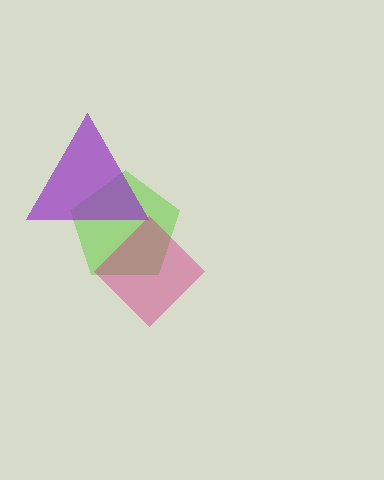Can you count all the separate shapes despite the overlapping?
Yes, there are 3 separate shapes.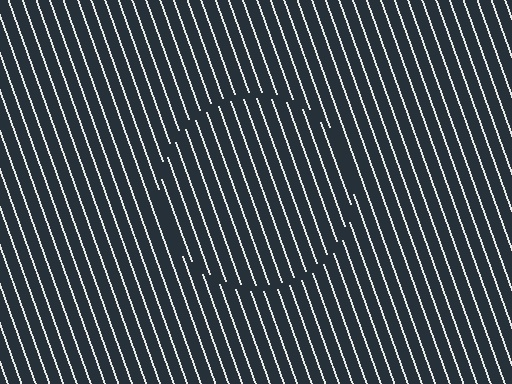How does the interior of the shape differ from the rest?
The interior of the shape contains the same grating, shifted by half a period — the contour is defined by the phase discontinuity where line-ends from the inner and outer gratings abut.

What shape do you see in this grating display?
An illusory circle. The interior of the shape contains the same grating, shifted by half a period — the contour is defined by the phase discontinuity where line-ends from the inner and outer gratings abut.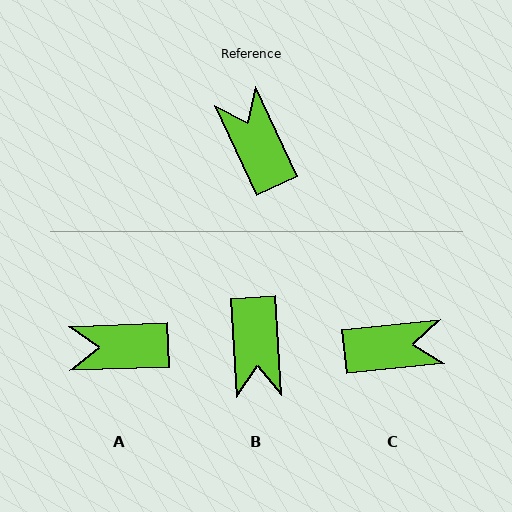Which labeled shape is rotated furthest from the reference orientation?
B, about 158 degrees away.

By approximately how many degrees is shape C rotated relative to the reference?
Approximately 109 degrees clockwise.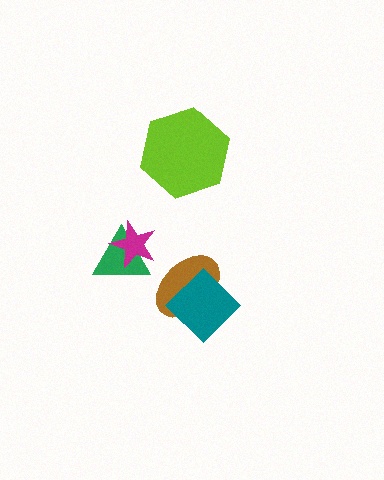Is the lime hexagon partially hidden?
No, no other shape covers it.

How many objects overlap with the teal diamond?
1 object overlaps with the teal diamond.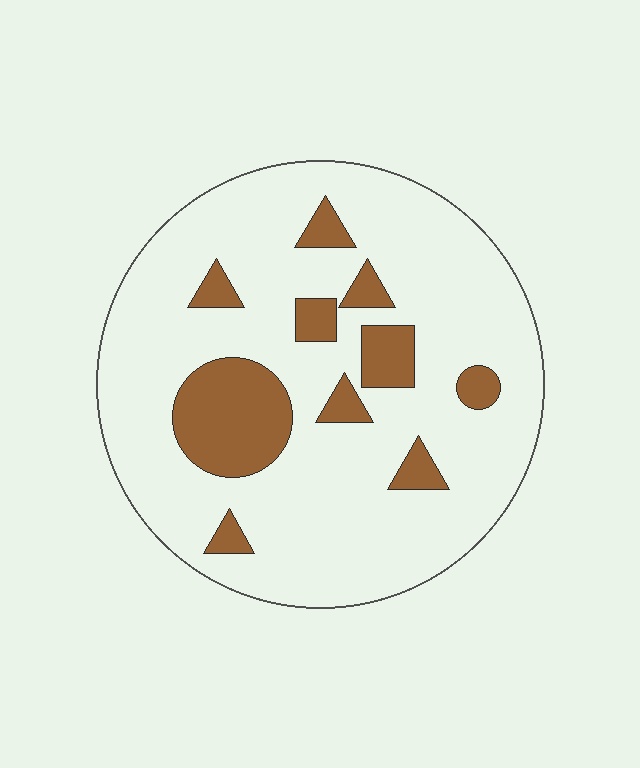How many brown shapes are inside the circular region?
10.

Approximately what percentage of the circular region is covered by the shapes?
Approximately 15%.